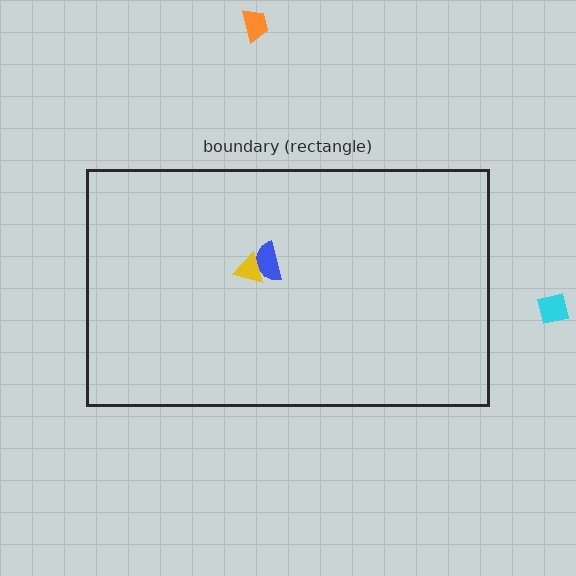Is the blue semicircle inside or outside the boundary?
Inside.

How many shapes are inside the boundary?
2 inside, 2 outside.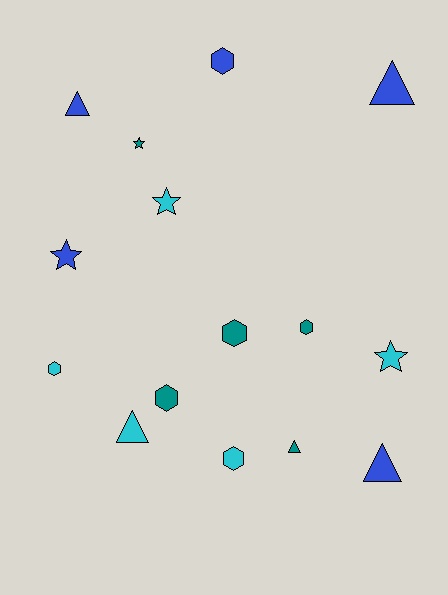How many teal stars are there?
There is 1 teal star.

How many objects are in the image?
There are 15 objects.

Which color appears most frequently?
Teal, with 5 objects.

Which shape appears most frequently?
Hexagon, with 6 objects.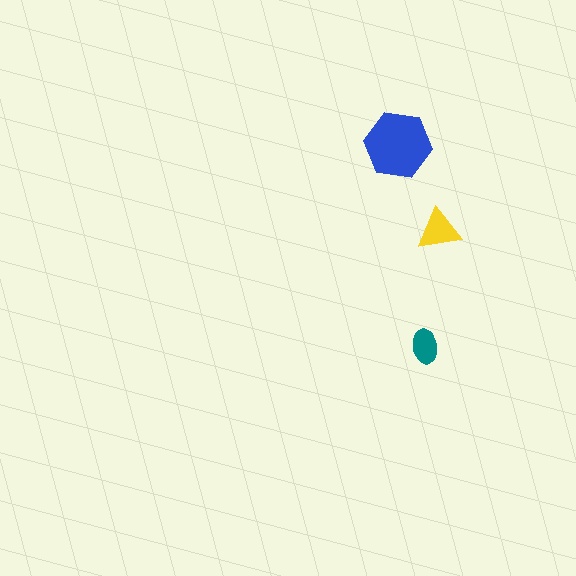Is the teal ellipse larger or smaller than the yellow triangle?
Smaller.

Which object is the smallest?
The teal ellipse.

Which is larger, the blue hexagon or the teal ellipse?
The blue hexagon.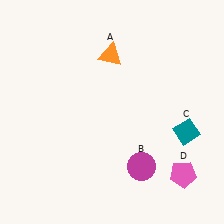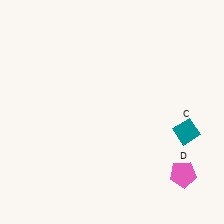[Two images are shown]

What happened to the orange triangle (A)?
The orange triangle (A) was removed in Image 2. It was in the top-left area of Image 1.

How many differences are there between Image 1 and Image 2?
There are 2 differences between the two images.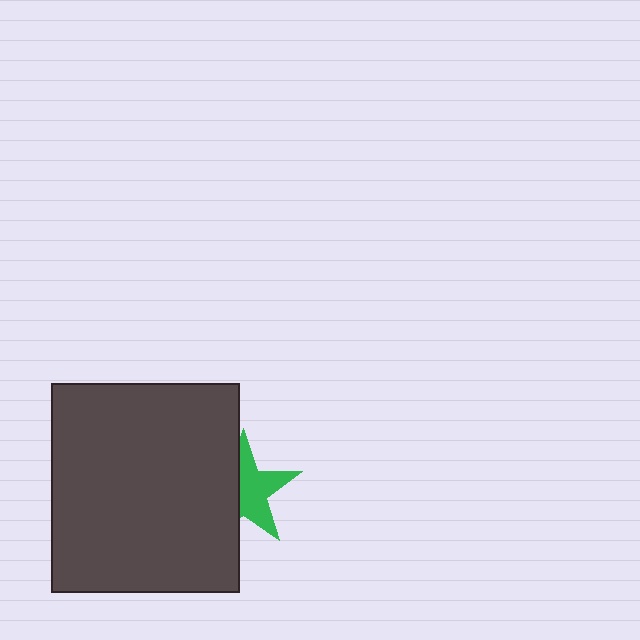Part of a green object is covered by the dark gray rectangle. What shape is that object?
It is a star.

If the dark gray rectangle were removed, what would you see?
You would see the complete green star.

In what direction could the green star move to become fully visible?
The green star could move right. That would shift it out from behind the dark gray rectangle entirely.